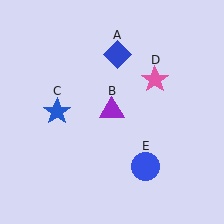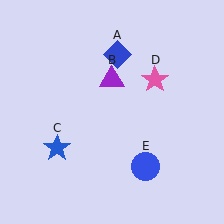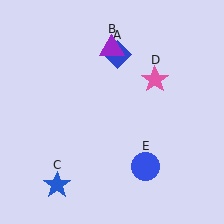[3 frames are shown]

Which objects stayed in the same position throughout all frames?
Blue diamond (object A) and pink star (object D) and blue circle (object E) remained stationary.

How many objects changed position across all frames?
2 objects changed position: purple triangle (object B), blue star (object C).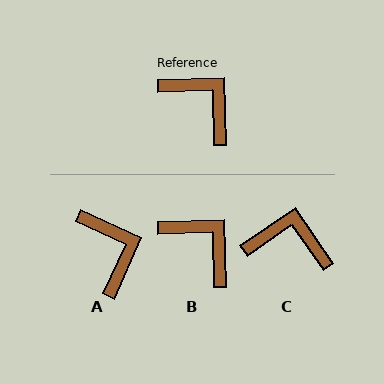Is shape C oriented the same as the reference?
No, it is off by about 33 degrees.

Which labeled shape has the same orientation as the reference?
B.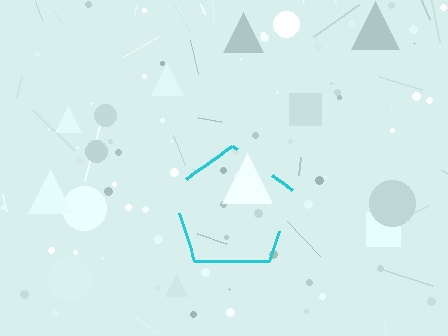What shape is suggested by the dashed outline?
The dashed outline suggests a pentagon.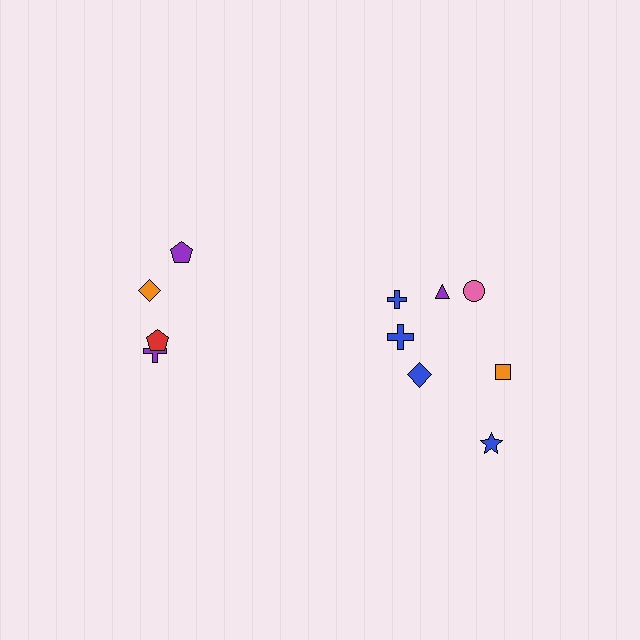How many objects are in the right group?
There are 7 objects.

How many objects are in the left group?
There are 4 objects.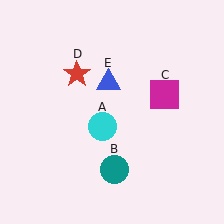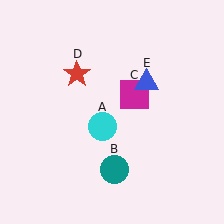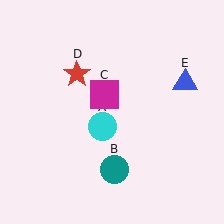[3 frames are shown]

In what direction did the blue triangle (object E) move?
The blue triangle (object E) moved right.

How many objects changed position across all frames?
2 objects changed position: magenta square (object C), blue triangle (object E).